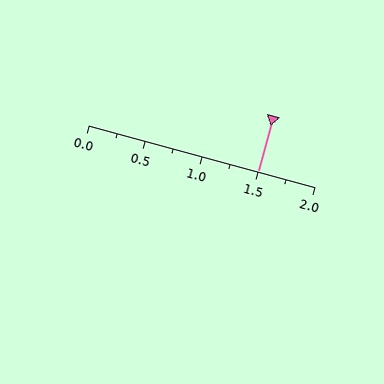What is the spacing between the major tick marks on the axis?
The major ticks are spaced 0.5 apart.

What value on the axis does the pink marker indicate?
The marker indicates approximately 1.5.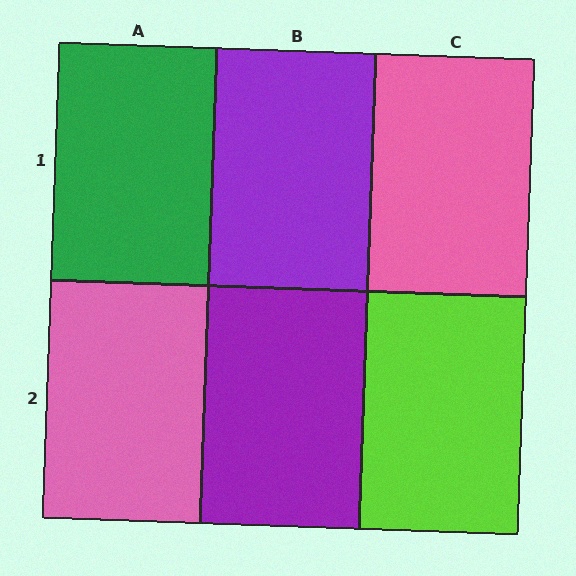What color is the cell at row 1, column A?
Green.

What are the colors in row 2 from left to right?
Pink, purple, lime.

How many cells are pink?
2 cells are pink.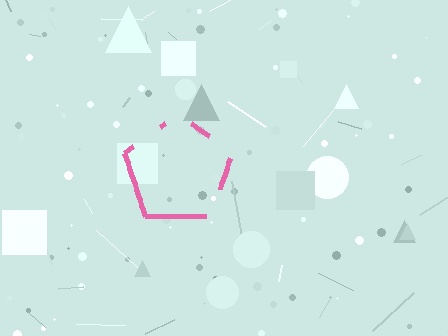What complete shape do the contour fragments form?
The contour fragments form a pentagon.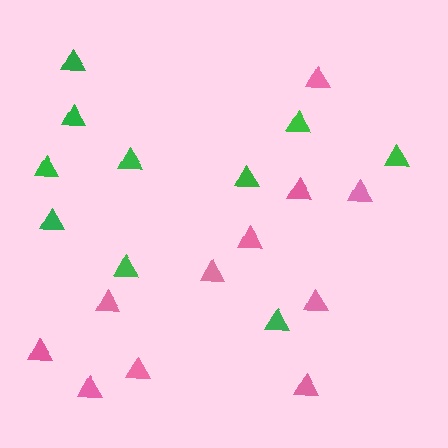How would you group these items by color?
There are 2 groups: one group of pink triangles (11) and one group of green triangles (10).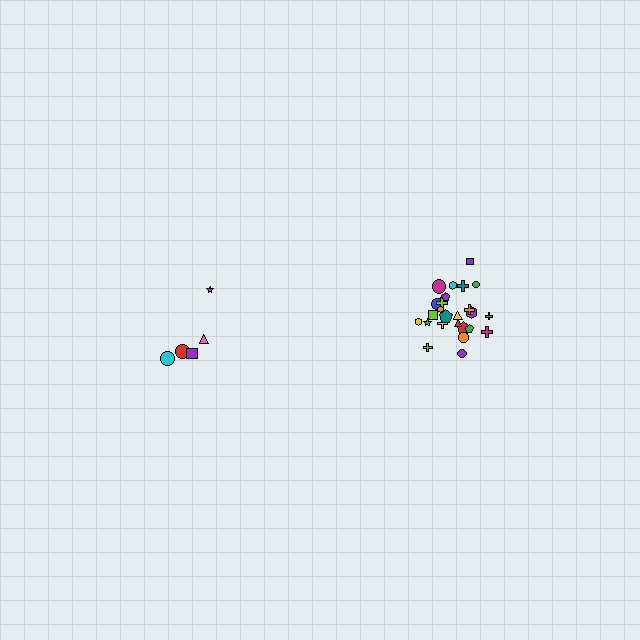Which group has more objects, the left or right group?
The right group.